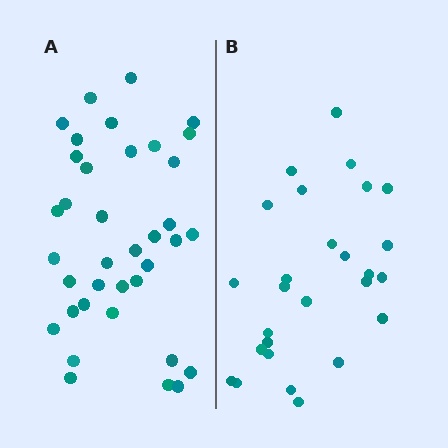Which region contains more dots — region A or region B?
Region A (the left region) has more dots.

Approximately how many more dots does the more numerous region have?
Region A has roughly 10 or so more dots than region B.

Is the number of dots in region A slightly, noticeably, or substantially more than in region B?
Region A has noticeably more, but not dramatically so. The ratio is roughly 1.4 to 1.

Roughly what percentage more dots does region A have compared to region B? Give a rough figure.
About 35% more.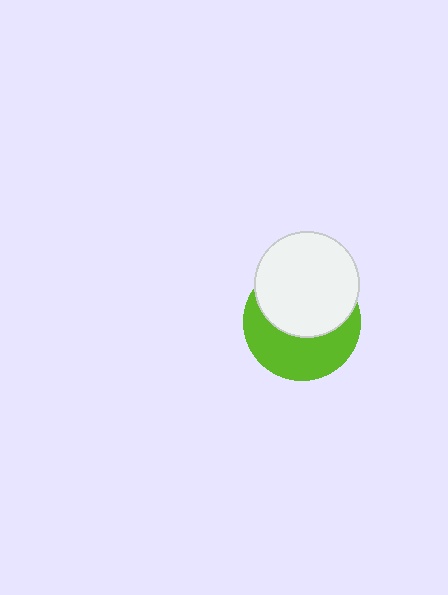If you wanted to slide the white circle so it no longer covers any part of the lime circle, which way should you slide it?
Slide it up — that is the most direct way to separate the two shapes.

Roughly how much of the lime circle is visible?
About half of it is visible (roughly 48%).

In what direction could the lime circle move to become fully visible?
The lime circle could move down. That would shift it out from behind the white circle entirely.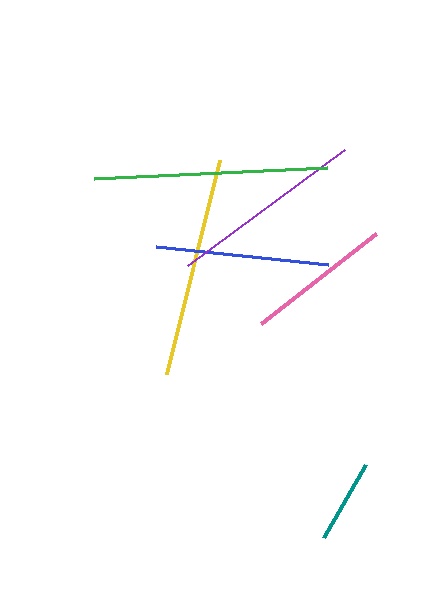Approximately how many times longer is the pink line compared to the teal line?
The pink line is approximately 1.7 times the length of the teal line.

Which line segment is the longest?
The green line is the longest at approximately 234 pixels.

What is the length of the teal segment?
The teal segment is approximately 84 pixels long.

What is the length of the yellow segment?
The yellow segment is approximately 220 pixels long.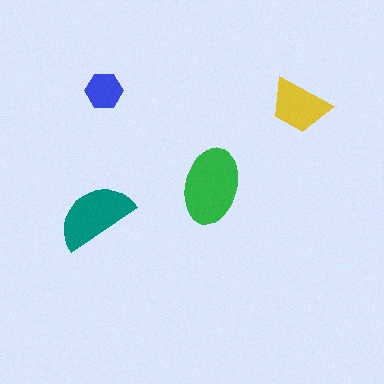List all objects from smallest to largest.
The blue hexagon, the yellow trapezoid, the teal semicircle, the green ellipse.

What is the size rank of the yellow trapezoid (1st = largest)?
3rd.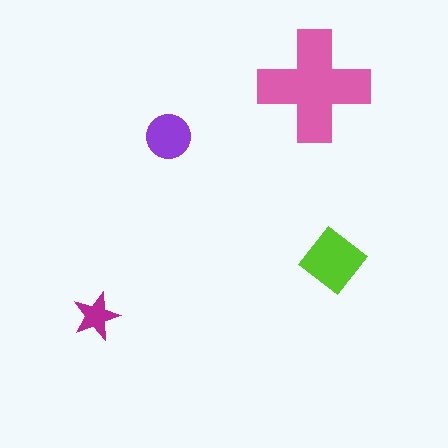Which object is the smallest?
The magenta star.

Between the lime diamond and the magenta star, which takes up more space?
The lime diamond.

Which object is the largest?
The pink cross.